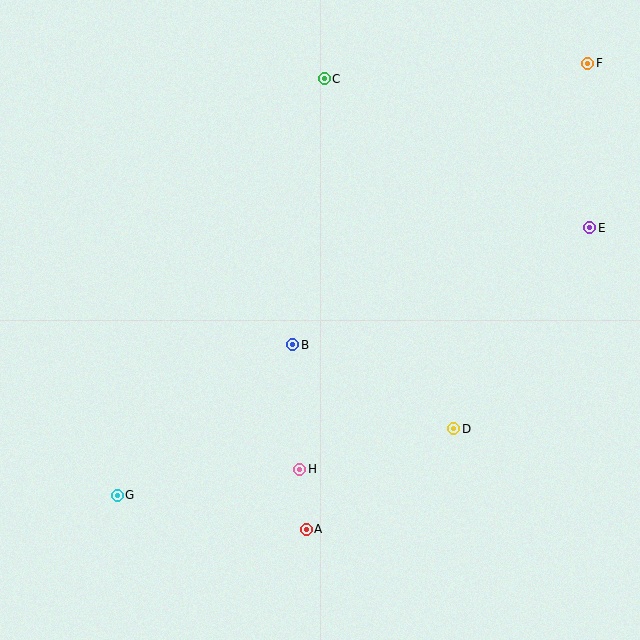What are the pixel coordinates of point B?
Point B is at (293, 345).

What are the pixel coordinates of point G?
Point G is at (117, 495).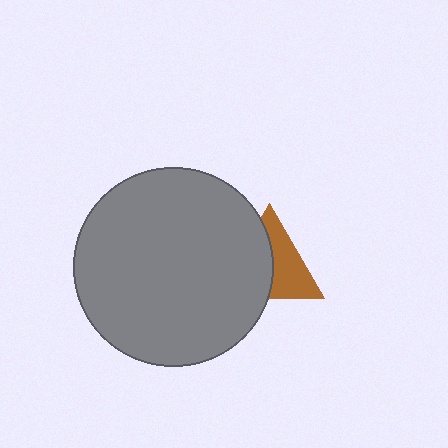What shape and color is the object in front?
The object in front is a gray circle.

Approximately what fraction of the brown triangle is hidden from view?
Roughly 51% of the brown triangle is hidden behind the gray circle.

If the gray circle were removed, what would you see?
You would see the complete brown triangle.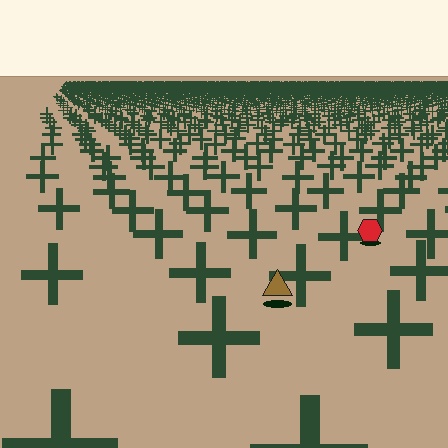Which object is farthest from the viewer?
The red hexagon is farthest from the viewer. It appears smaller and the ground texture around it is denser.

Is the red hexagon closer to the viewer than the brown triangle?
No. The brown triangle is closer — you can tell from the texture gradient: the ground texture is coarser near it.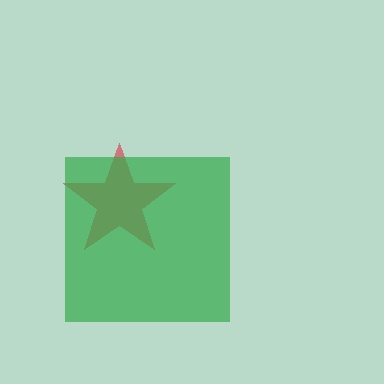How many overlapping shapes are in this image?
There are 2 overlapping shapes in the image.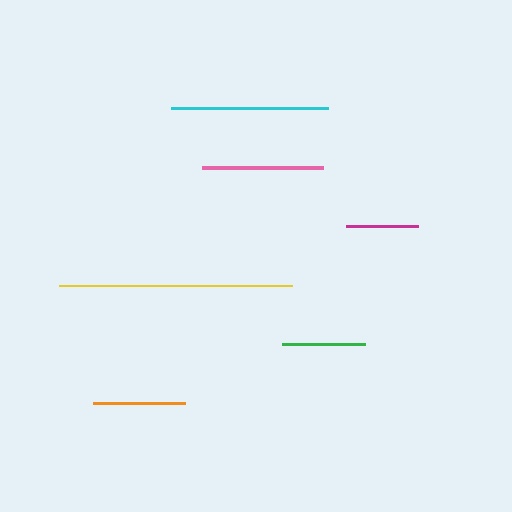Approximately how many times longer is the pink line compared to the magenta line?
The pink line is approximately 1.7 times the length of the magenta line.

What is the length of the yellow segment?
The yellow segment is approximately 233 pixels long.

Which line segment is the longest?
The yellow line is the longest at approximately 233 pixels.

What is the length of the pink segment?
The pink segment is approximately 121 pixels long.